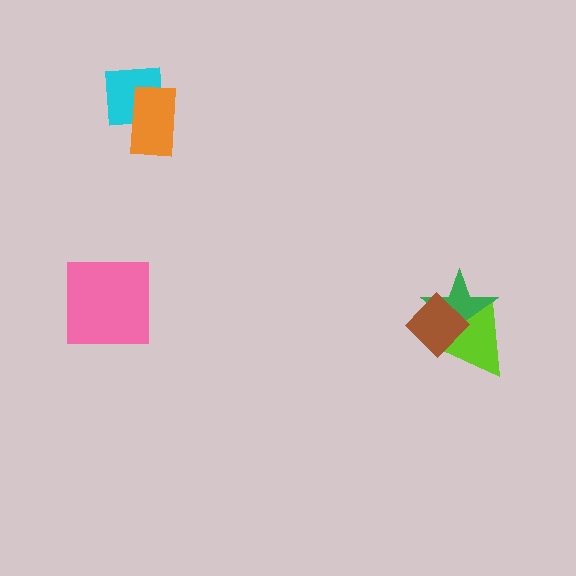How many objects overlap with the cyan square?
1 object overlaps with the cyan square.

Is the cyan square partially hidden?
Yes, it is partially covered by another shape.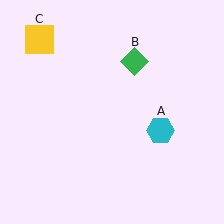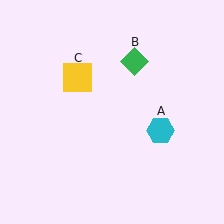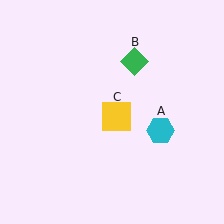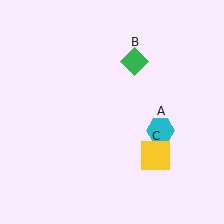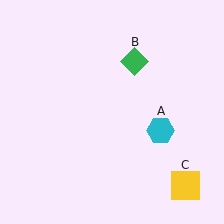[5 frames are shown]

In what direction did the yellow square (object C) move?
The yellow square (object C) moved down and to the right.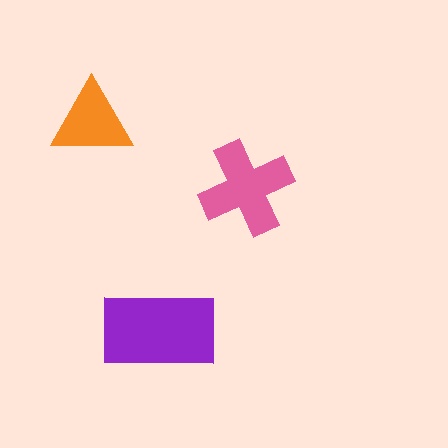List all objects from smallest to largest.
The orange triangle, the pink cross, the purple rectangle.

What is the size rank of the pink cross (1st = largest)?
2nd.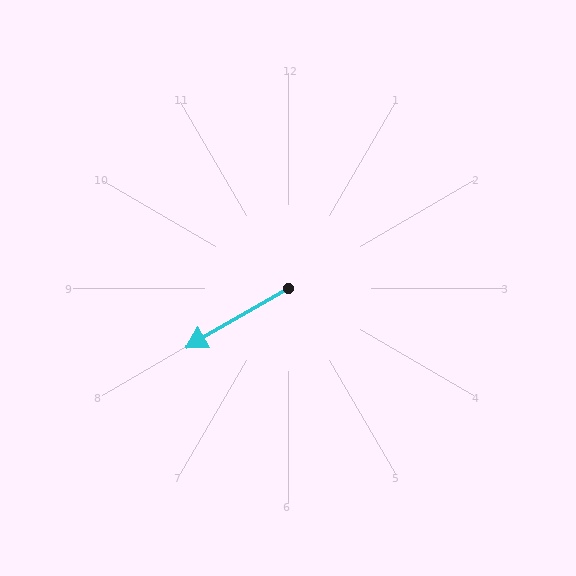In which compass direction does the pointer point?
Southwest.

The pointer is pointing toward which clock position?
Roughly 8 o'clock.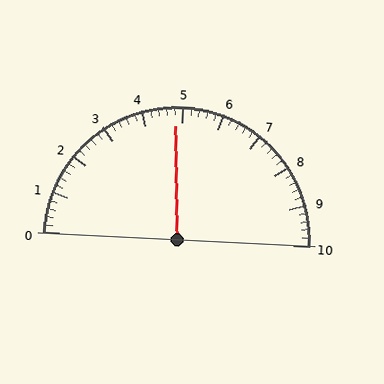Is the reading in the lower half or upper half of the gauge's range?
The reading is in the lower half of the range (0 to 10).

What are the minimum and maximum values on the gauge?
The gauge ranges from 0 to 10.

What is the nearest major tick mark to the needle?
The nearest major tick mark is 5.